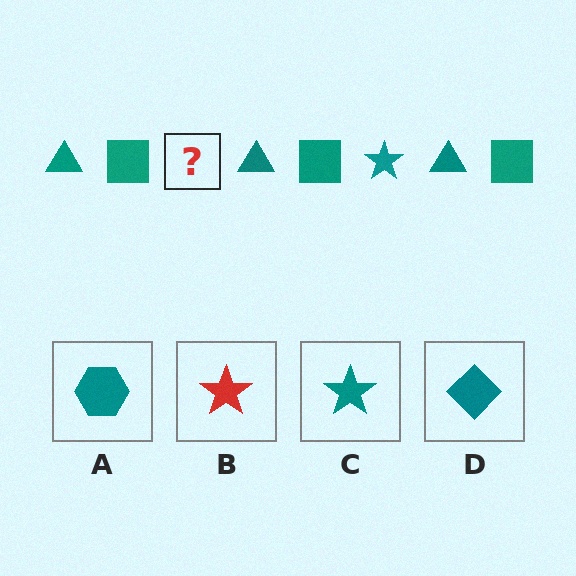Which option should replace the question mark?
Option C.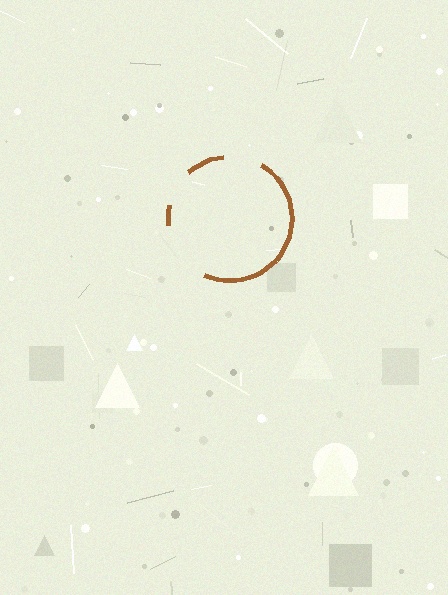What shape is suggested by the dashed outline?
The dashed outline suggests a circle.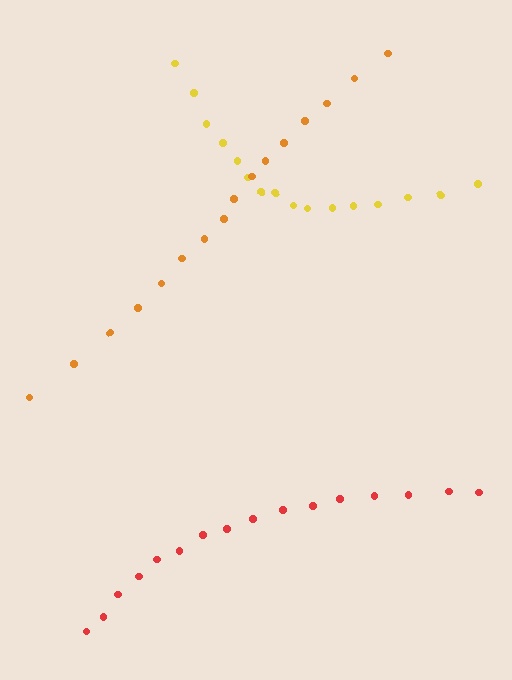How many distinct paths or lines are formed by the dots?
There are 3 distinct paths.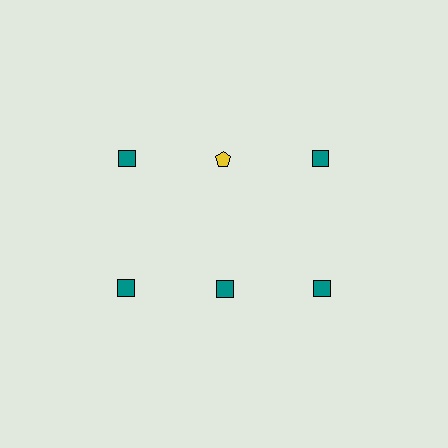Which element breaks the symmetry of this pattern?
The yellow pentagon in the top row, second from left column breaks the symmetry. All other shapes are teal squares.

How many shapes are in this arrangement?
There are 6 shapes arranged in a grid pattern.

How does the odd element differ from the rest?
It differs in both color (yellow instead of teal) and shape (pentagon instead of square).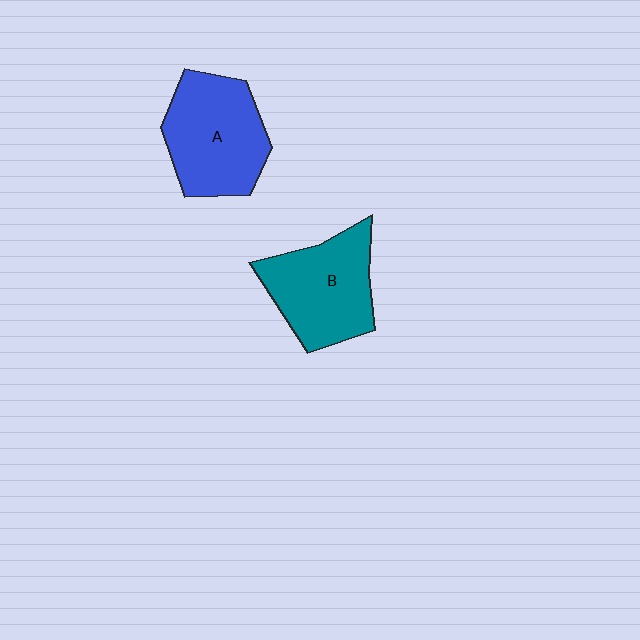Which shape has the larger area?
Shape A (blue).